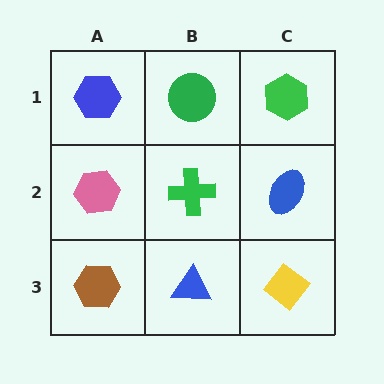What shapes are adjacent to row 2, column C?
A green hexagon (row 1, column C), a yellow diamond (row 3, column C), a green cross (row 2, column B).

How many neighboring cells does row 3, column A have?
2.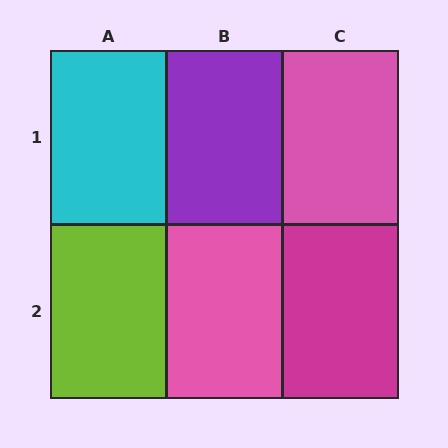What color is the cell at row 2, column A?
Lime.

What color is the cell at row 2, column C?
Magenta.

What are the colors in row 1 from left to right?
Cyan, purple, pink.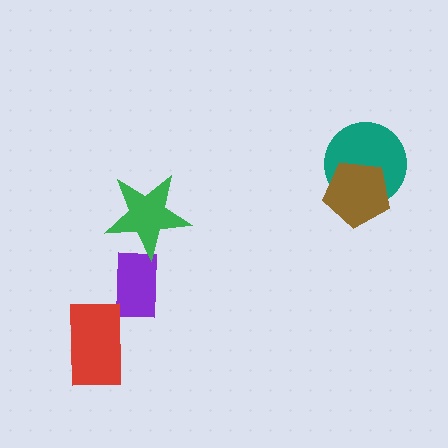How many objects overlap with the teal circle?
1 object overlaps with the teal circle.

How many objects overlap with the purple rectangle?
0 objects overlap with the purple rectangle.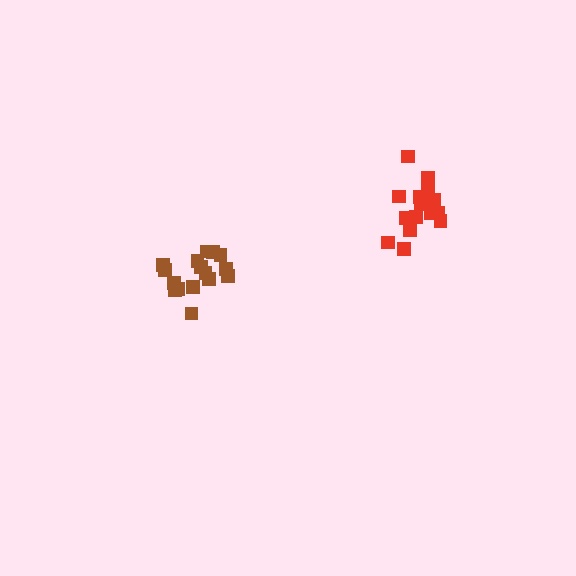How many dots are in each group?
Group 1: 17 dots, Group 2: 17 dots (34 total).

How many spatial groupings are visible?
There are 2 spatial groupings.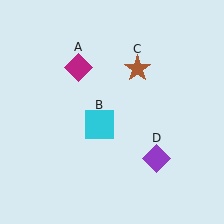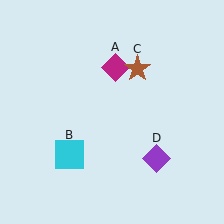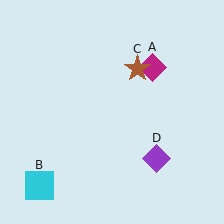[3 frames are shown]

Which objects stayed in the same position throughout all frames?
Brown star (object C) and purple diamond (object D) remained stationary.